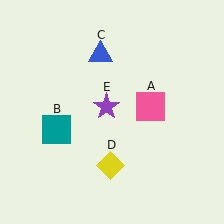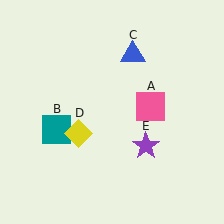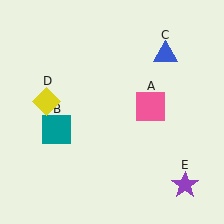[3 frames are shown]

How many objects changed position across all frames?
3 objects changed position: blue triangle (object C), yellow diamond (object D), purple star (object E).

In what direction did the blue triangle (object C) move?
The blue triangle (object C) moved right.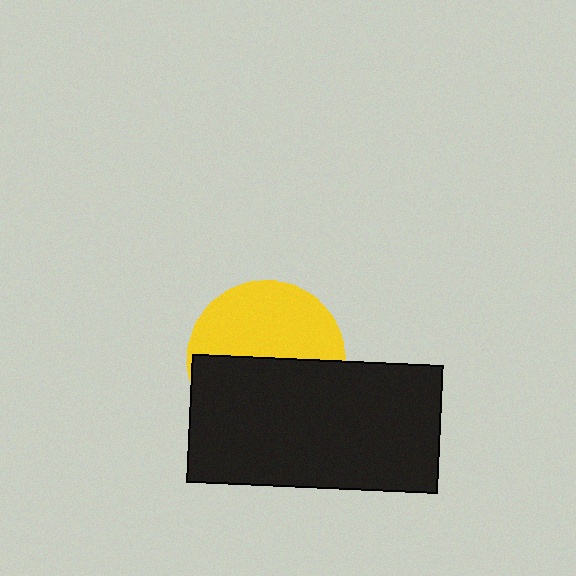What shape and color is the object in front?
The object in front is a black rectangle.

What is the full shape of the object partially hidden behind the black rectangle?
The partially hidden object is a yellow circle.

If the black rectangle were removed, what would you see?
You would see the complete yellow circle.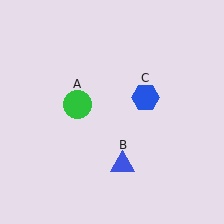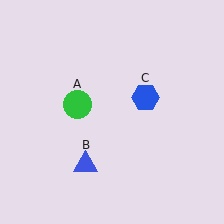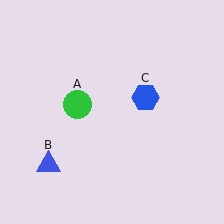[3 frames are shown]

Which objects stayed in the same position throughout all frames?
Green circle (object A) and blue hexagon (object C) remained stationary.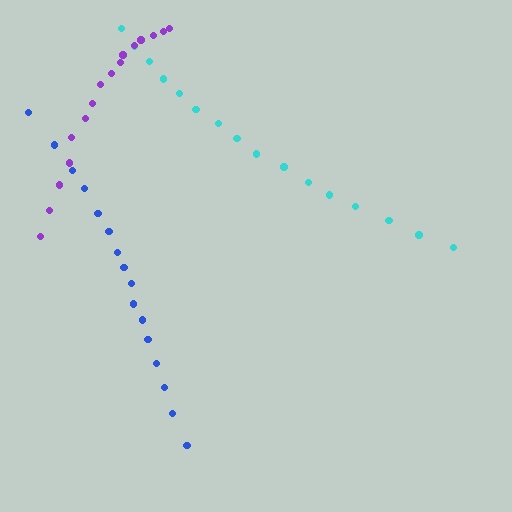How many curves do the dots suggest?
There are 3 distinct paths.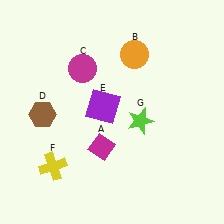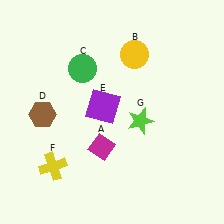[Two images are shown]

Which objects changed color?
B changed from orange to yellow. C changed from magenta to green.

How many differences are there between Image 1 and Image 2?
There are 2 differences between the two images.